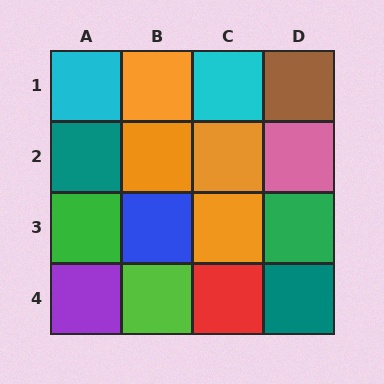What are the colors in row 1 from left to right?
Cyan, orange, cyan, brown.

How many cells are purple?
1 cell is purple.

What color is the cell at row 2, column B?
Orange.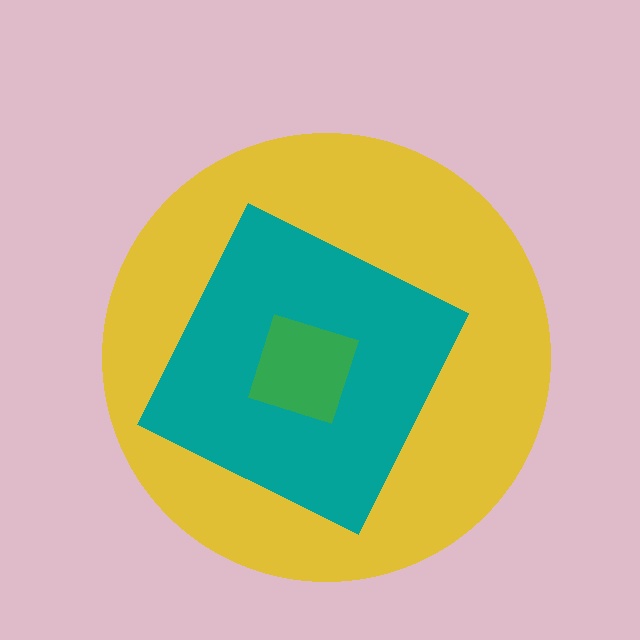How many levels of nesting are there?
3.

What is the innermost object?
The green square.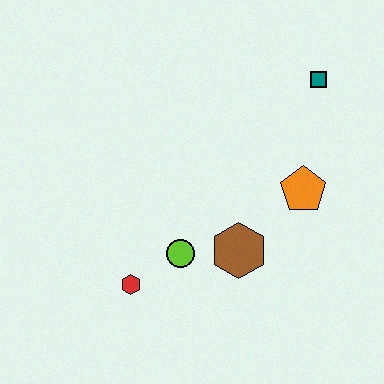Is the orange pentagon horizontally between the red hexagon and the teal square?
Yes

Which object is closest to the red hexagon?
The lime circle is closest to the red hexagon.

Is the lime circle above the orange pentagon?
No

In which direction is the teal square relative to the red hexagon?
The teal square is above the red hexagon.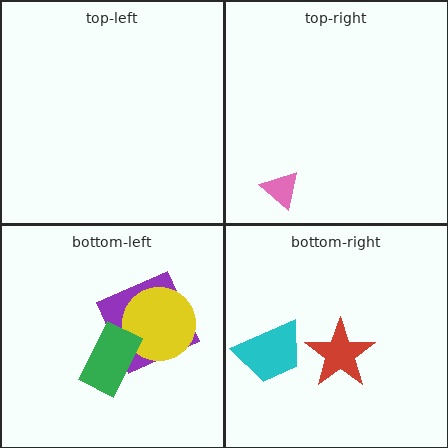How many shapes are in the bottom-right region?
2.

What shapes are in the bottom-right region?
The cyan trapezoid, the red star.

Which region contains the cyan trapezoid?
The bottom-right region.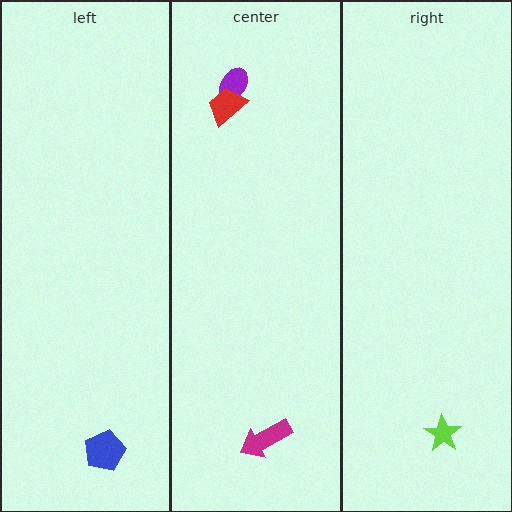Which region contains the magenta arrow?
The center region.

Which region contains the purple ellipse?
The center region.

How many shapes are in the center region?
3.